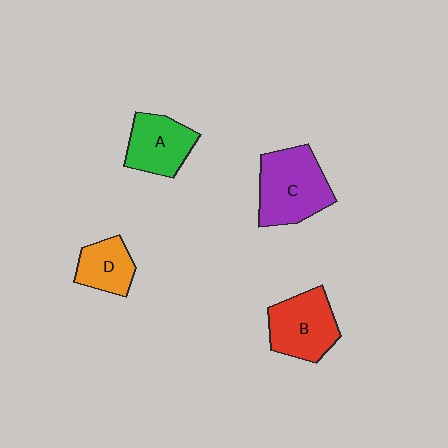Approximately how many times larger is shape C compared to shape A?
Approximately 1.4 times.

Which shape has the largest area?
Shape C (purple).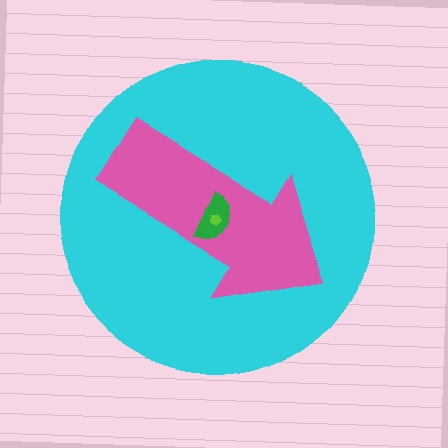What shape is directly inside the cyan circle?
The pink arrow.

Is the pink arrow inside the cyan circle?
Yes.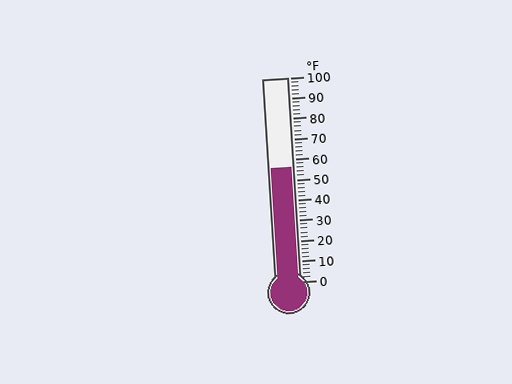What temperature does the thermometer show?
The thermometer shows approximately 56°F.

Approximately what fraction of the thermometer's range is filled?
The thermometer is filled to approximately 55% of its range.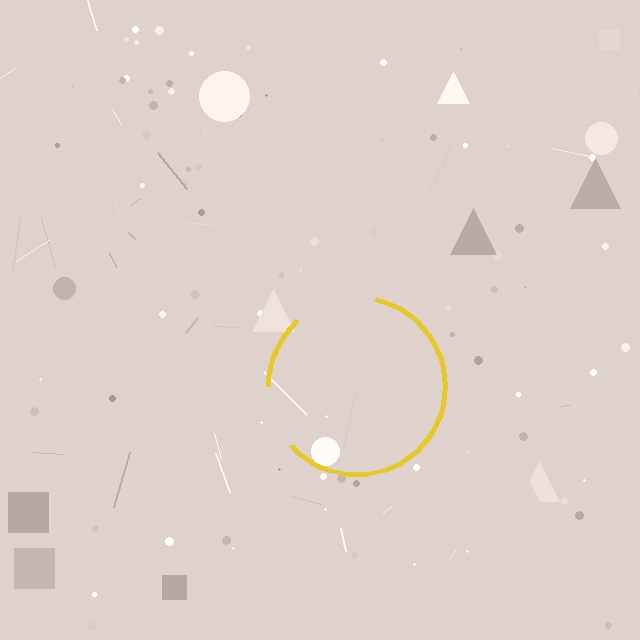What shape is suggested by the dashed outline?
The dashed outline suggests a circle.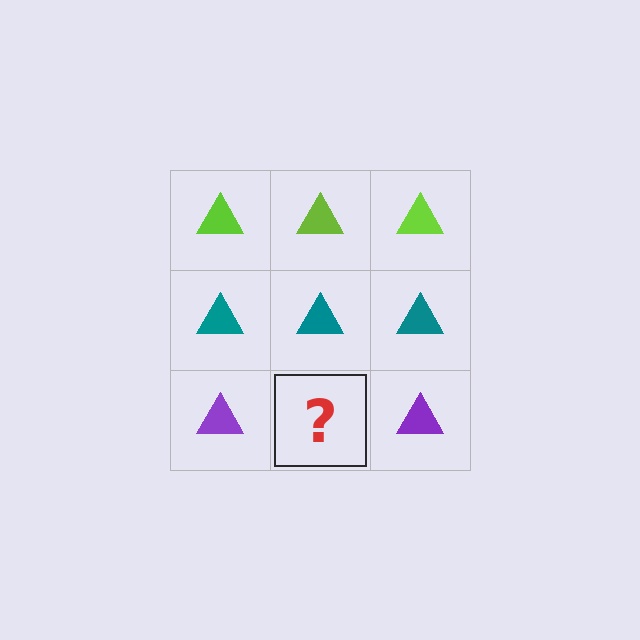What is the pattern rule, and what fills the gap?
The rule is that each row has a consistent color. The gap should be filled with a purple triangle.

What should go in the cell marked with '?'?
The missing cell should contain a purple triangle.